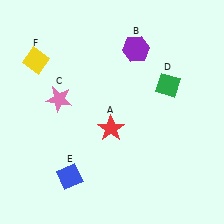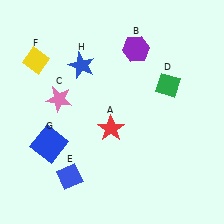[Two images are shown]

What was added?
A blue square (G), a blue star (H) were added in Image 2.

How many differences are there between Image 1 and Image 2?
There are 2 differences between the two images.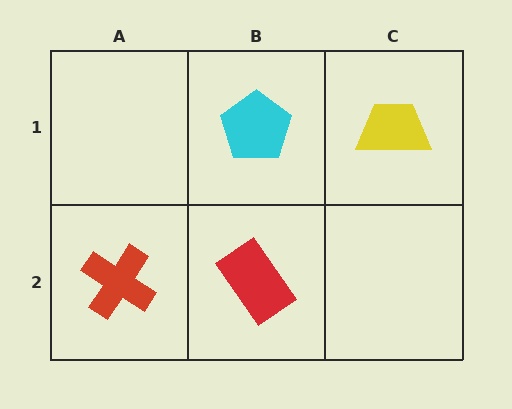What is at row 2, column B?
A red rectangle.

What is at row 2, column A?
A red cross.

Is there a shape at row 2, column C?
No, that cell is empty.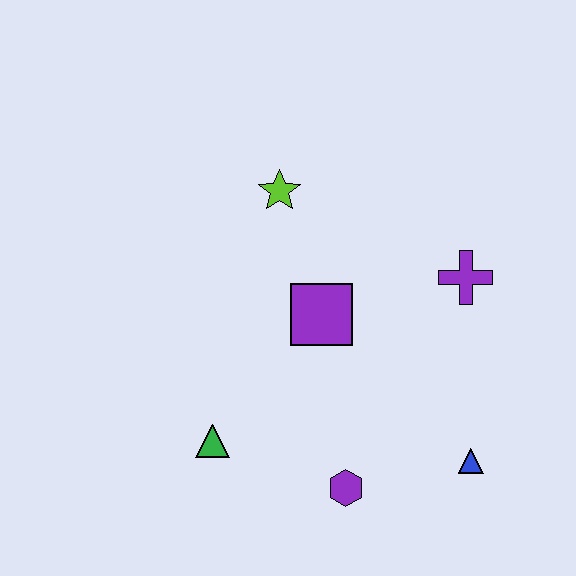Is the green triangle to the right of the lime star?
No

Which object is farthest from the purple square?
The blue triangle is farthest from the purple square.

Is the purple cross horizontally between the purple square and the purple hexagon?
No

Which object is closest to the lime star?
The purple square is closest to the lime star.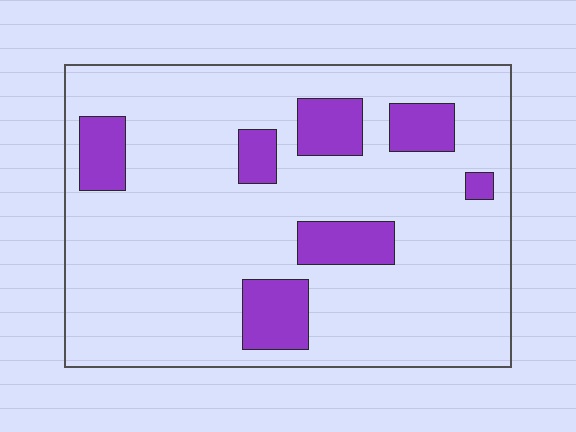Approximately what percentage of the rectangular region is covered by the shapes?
Approximately 15%.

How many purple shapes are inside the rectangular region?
7.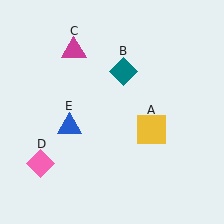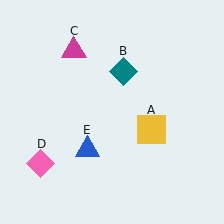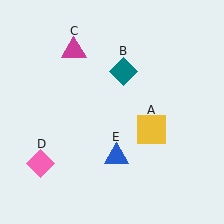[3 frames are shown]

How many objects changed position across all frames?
1 object changed position: blue triangle (object E).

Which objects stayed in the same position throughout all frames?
Yellow square (object A) and teal diamond (object B) and magenta triangle (object C) and pink diamond (object D) remained stationary.